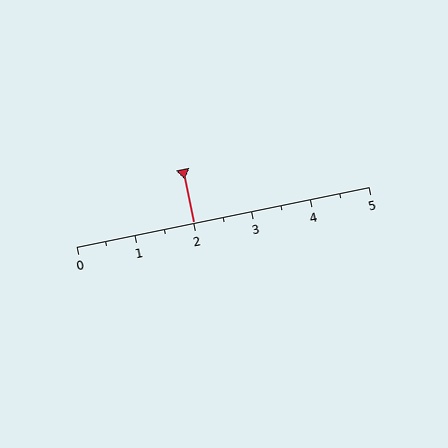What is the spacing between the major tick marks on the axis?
The major ticks are spaced 1 apart.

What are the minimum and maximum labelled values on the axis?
The axis runs from 0 to 5.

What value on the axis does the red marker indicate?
The marker indicates approximately 2.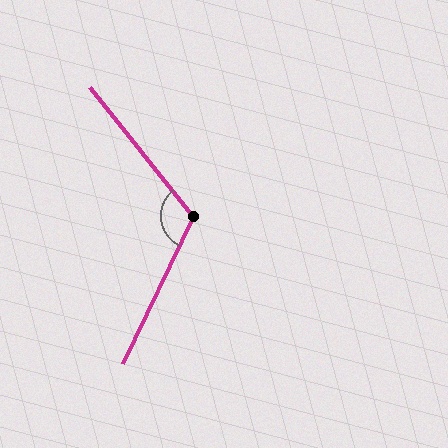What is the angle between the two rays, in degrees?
Approximately 115 degrees.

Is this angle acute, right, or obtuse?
It is obtuse.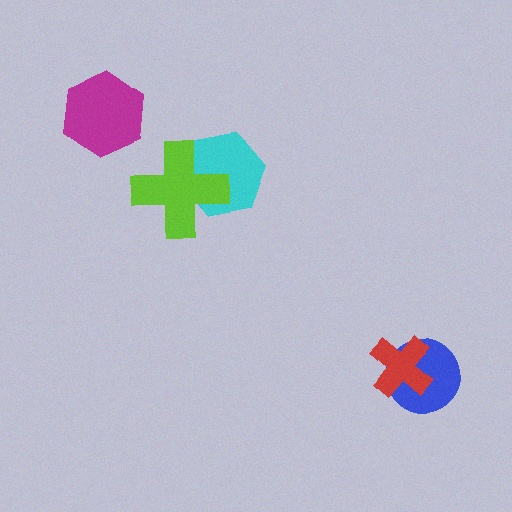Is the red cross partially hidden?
No, no other shape covers it.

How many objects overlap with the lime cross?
1 object overlaps with the lime cross.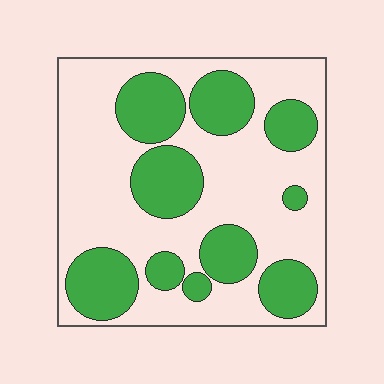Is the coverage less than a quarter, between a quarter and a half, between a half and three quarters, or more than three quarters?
Between a quarter and a half.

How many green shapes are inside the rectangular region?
10.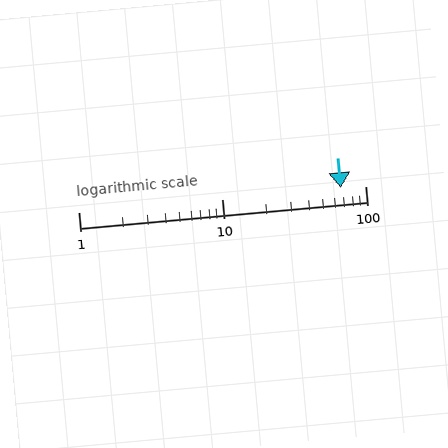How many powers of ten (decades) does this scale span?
The scale spans 2 decades, from 1 to 100.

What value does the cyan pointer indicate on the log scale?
The pointer indicates approximately 68.